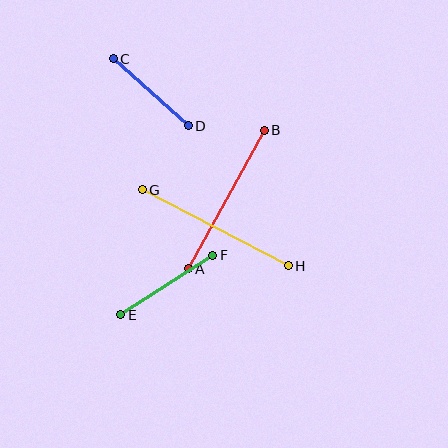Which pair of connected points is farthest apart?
Points G and H are farthest apart.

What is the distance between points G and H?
The distance is approximately 165 pixels.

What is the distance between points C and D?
The distance is approximately 100 pixels.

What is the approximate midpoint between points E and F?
The midpoint is at approximately (167, 285) pixels.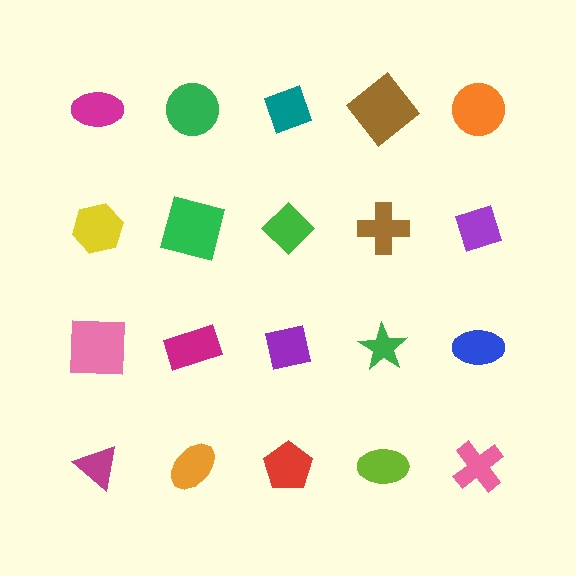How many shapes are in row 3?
5 shapes.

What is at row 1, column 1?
A magenta ellipse.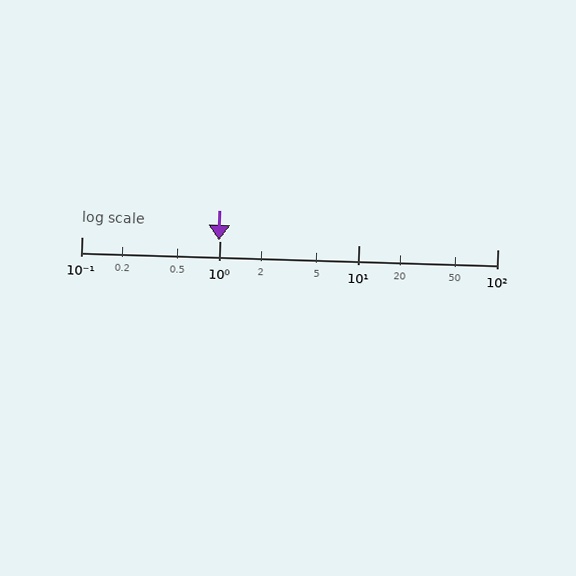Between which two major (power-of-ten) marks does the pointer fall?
The pointer is between 0.1 and 1.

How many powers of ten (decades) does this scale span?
The scale spans 3 decades, from 0.1 to 100.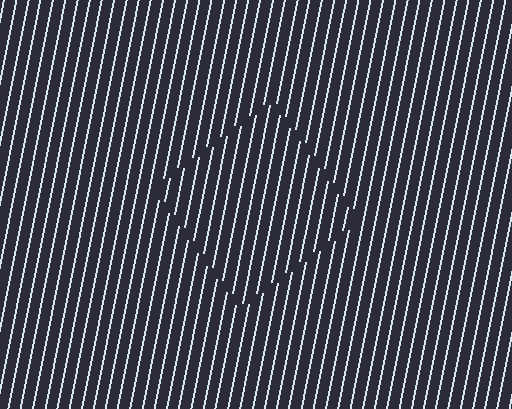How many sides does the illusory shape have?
4 sides — the line-ends trace a square.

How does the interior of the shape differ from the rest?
The interior of the shape contains the same grating, shifted by half a period — the contour is defined by the phase discontinuity where line-ends from the inner and outer gratings abut.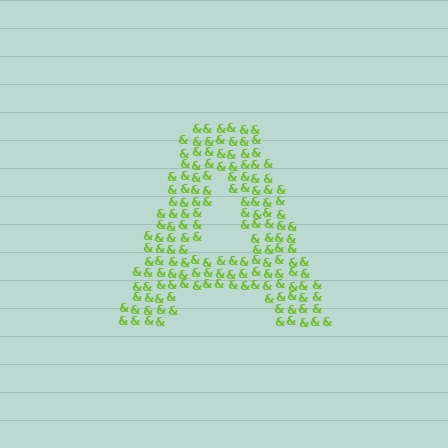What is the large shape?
The large shape is the letter A.